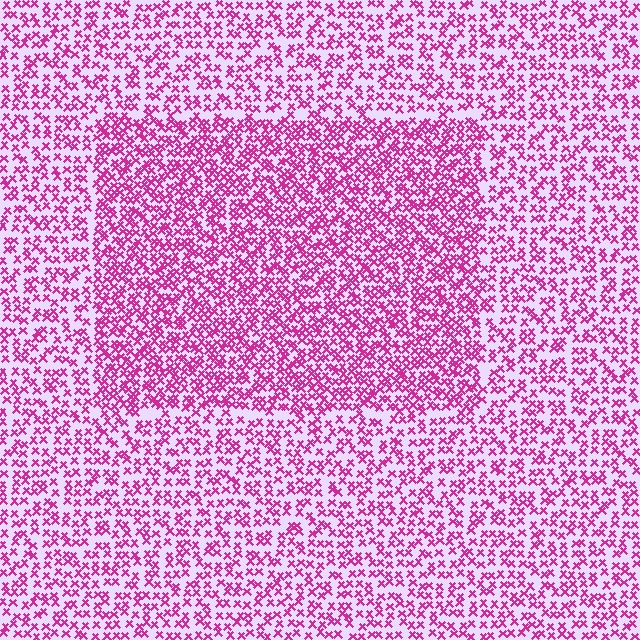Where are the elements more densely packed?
The elements are more densely packed inside the rectangle boundary.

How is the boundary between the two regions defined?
The boundary is defined by a change in element density (approximately 1.7x ratio). All elements are the same color, size, and shape.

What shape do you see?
I see a rectangle.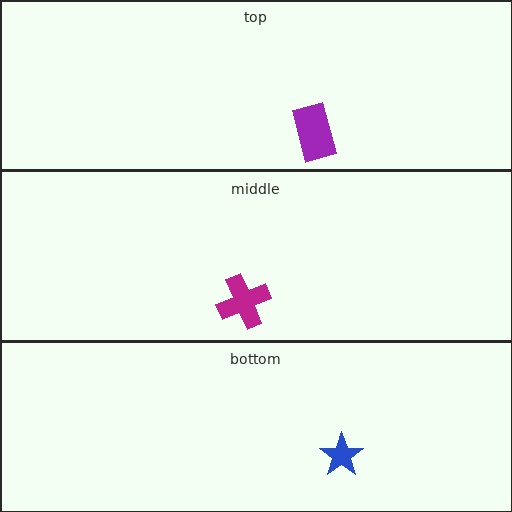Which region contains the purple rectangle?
The top region.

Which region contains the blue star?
The bottom region.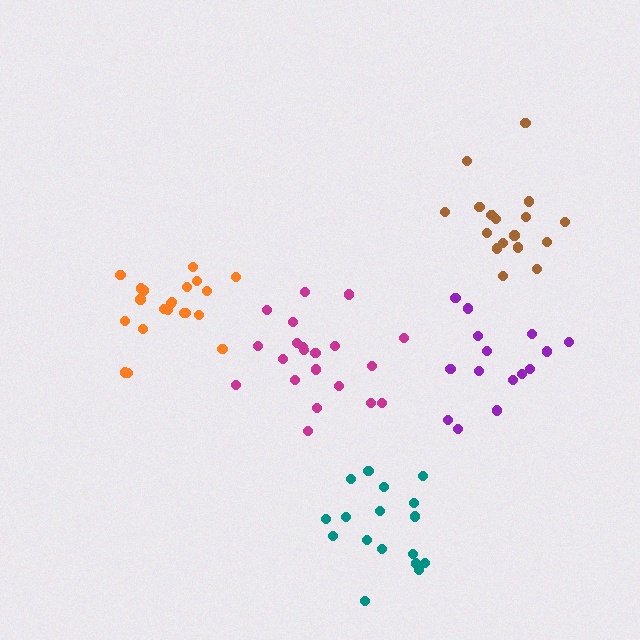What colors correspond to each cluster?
The clusters are colored: brown, magenta, orange, purple, teal.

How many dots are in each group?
Group 1: 17 dots, Group 2: 21 dots, Group 3: 21 dots, Group 4: 15 dots, Group 5: 17 dots (91 total).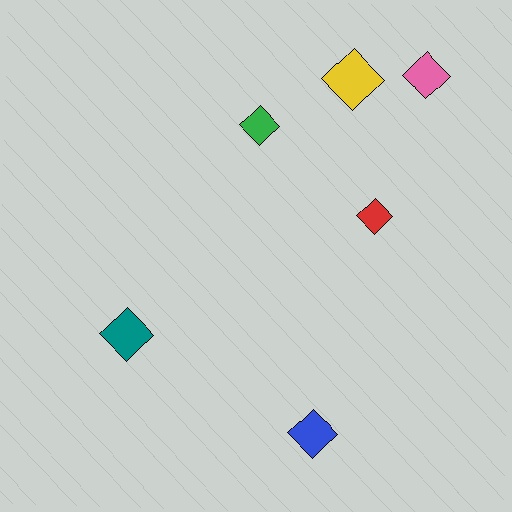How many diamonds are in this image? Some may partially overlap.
There are 6 diamonds.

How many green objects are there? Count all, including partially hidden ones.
There is 1 green object.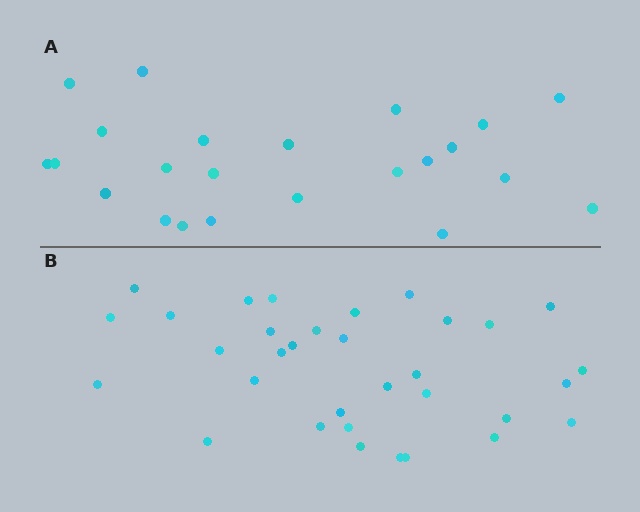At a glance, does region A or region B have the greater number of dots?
Region B (the bottom region) has more dots.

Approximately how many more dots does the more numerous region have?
Region B has roughly 10 or so more dots than region A.